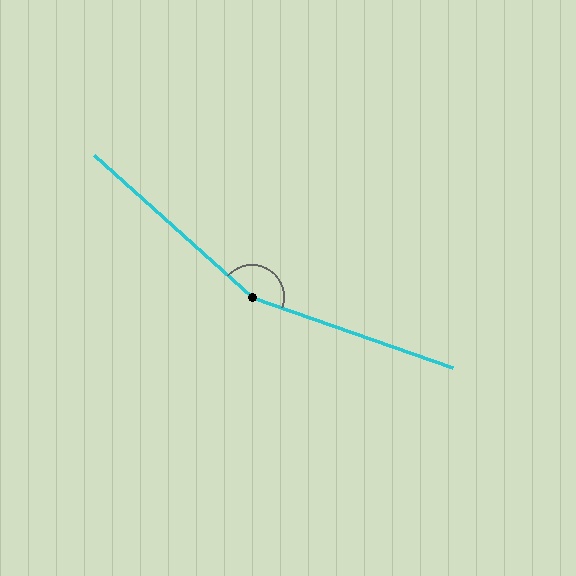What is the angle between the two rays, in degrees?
Approximately 157 degrees.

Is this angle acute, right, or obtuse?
It is obtuse.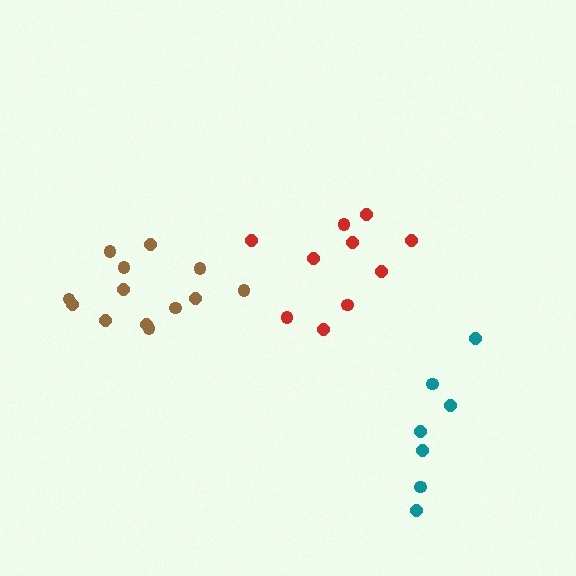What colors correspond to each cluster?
The clusters are colored: red, brown, teal.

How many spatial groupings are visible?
There are 3 spatial groupings.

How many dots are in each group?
Group 1: 10 dots, Group 2: 13 dots, Group 3: 7 dots (30 total).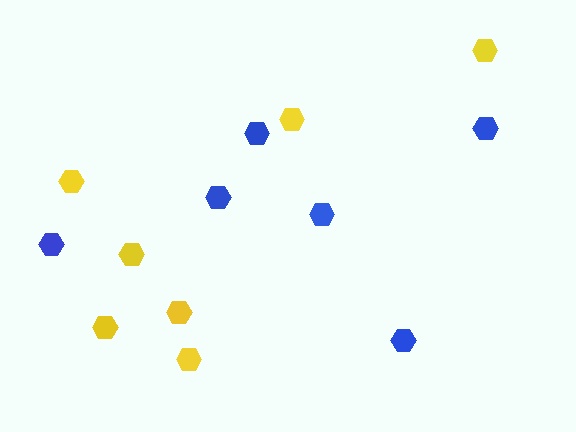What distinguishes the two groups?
There are 2 groups: one group of yellow hexagons (7) and one group of blue hexagons (6).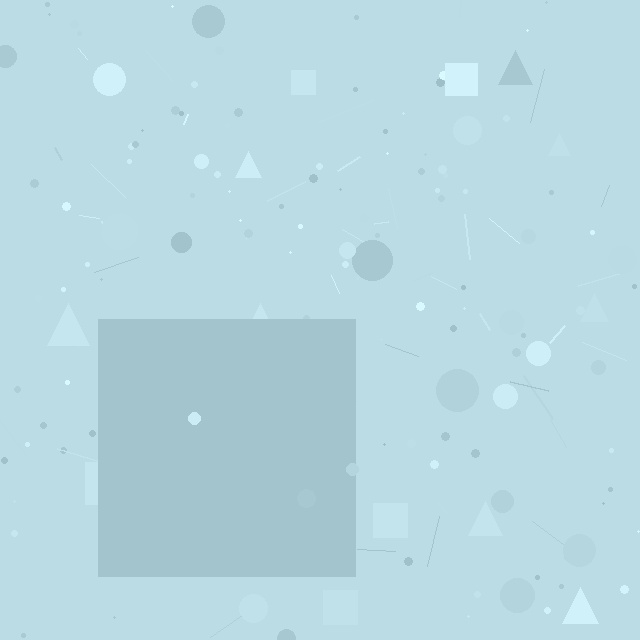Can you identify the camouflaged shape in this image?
The camouflaged shape is a square.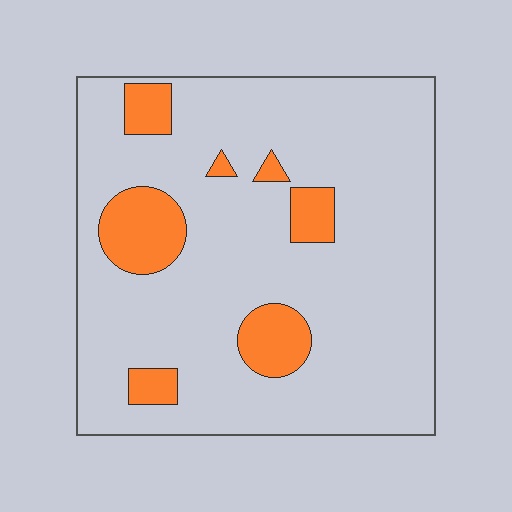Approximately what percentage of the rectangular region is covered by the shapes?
Approximately 15%.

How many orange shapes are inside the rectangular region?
7.